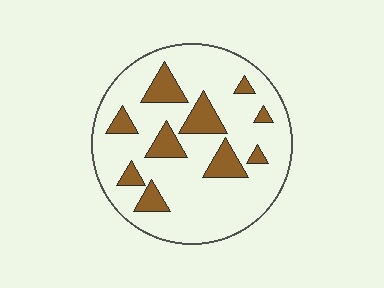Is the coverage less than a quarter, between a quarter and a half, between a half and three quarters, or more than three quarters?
Less than a quarter.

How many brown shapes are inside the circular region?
10.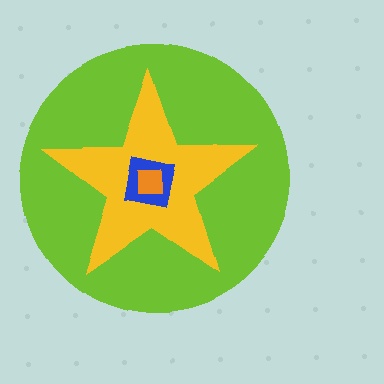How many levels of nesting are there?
4.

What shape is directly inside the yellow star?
The blue square.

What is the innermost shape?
The orange square.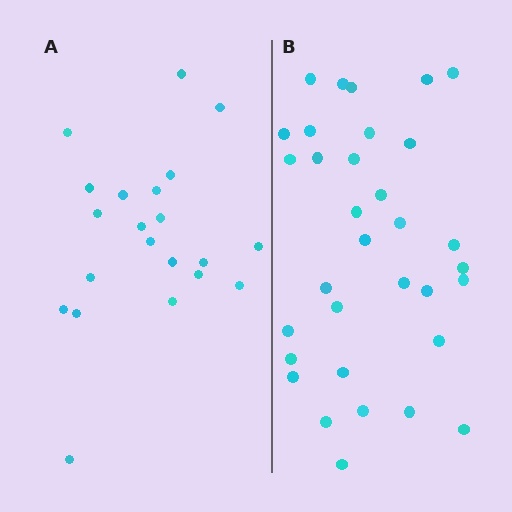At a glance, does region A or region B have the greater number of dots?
Region B (the right region) has more dots.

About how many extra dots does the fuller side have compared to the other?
Region B has roughly 12 or so more dots than region A.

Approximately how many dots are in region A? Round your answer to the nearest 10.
About 20 dots. (The exact count is 21, which rounds to 20.)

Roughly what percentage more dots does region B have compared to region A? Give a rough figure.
About 55% more.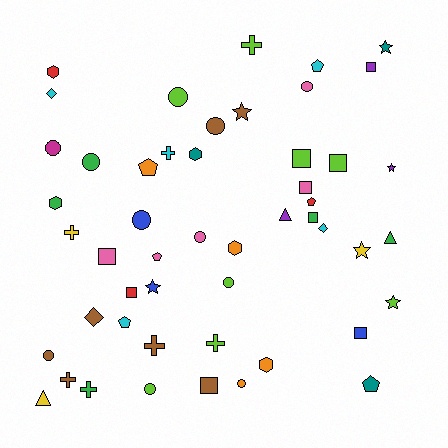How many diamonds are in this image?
There are 3 diamonds.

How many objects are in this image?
There are 50 objects.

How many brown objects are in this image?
There are 7 brown objects.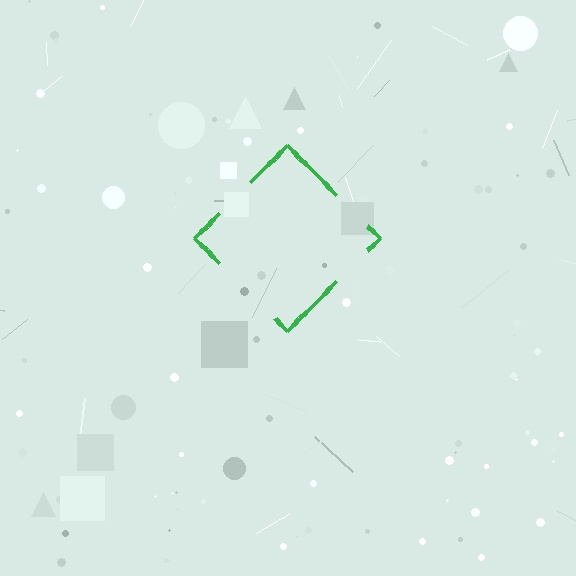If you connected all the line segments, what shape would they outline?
They would outline a diamond.